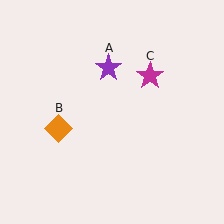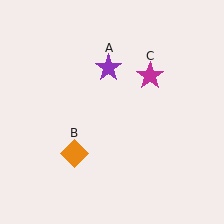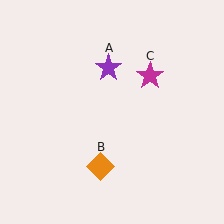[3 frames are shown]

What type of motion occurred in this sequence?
The orange diamond (object B) rotated counterclockwise around the center of the scene.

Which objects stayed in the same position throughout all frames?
Purple star (object A) and magenta star (object C) remained stationary.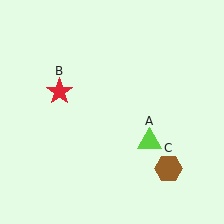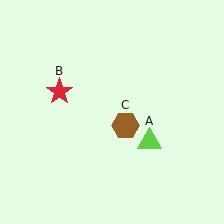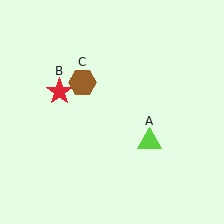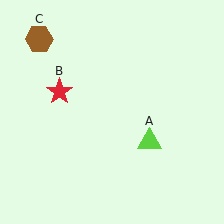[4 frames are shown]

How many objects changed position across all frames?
1 object changed position: brown hexagon (object C).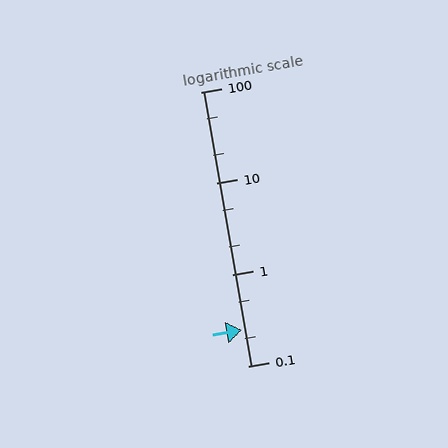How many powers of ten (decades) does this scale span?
The scale spans 3 decades, from 0.1 to 100.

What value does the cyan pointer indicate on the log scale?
The pointer indicates approximately 0.25.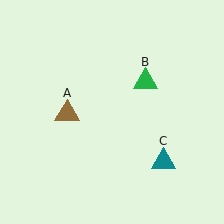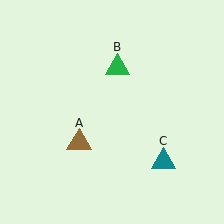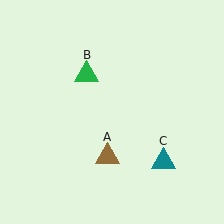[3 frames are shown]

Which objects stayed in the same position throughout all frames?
Teal triangle (object C) remained stationary.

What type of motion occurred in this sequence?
The brown triangle (object A), green triangle (object B) rotated counterclockwise around the center of the scene.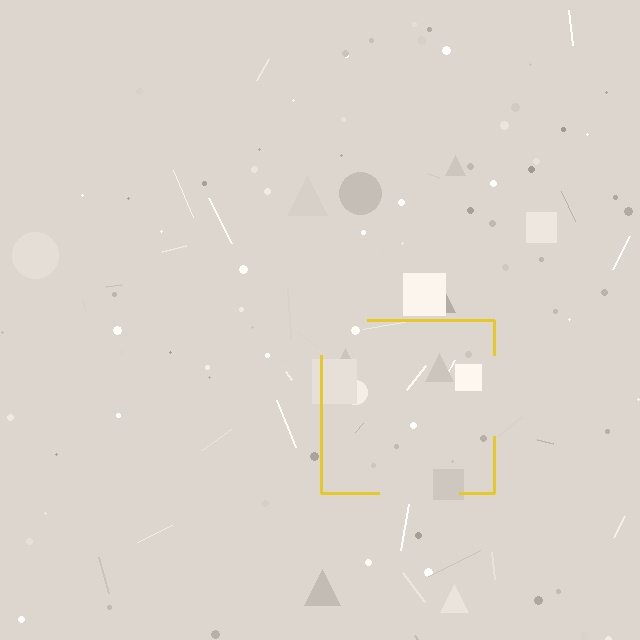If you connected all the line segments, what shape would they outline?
They would outline a square.